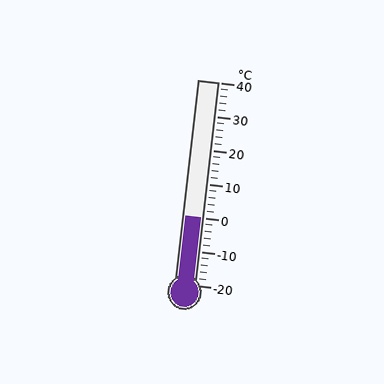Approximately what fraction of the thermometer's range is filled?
The thermometer is filled to approximately 35% of its range.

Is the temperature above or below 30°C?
The temperature is below 30°C.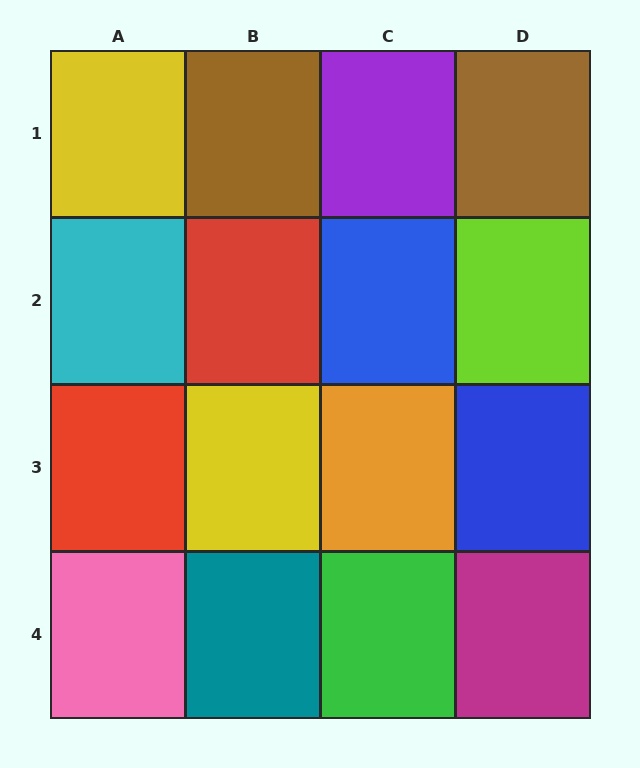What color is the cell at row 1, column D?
Brown.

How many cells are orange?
1 cell is orange.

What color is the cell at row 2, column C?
Blue.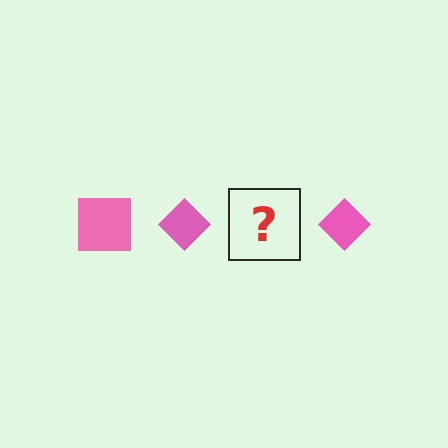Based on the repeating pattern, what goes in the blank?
The blank should be a pink square.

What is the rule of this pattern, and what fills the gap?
The rule is that the pattern cycles through square, diamond shapes in pink. The gap should be filled with a pink square.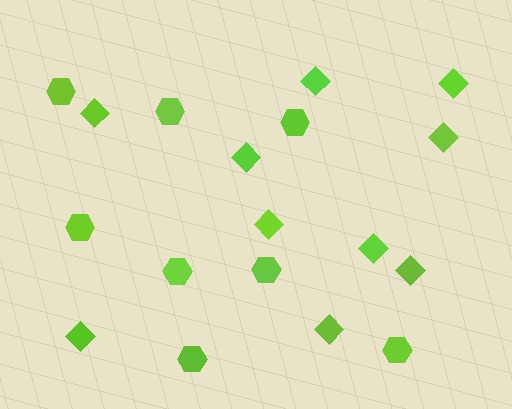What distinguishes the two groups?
There are 2 groups: one group of hexagons (8) and one group of diamonds (10).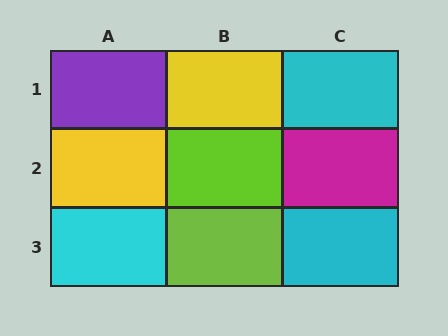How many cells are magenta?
1 cell is magenta.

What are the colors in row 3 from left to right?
Cyan, lime, cyan.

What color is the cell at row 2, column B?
Lime.